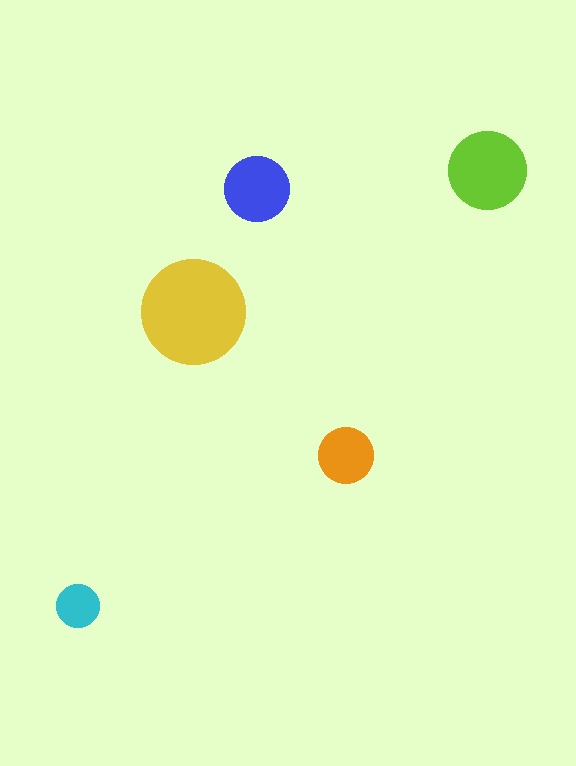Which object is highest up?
The lime circle is topmost.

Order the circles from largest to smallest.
the yellow one, the lime one, the blue one, the orange one, the cyan one.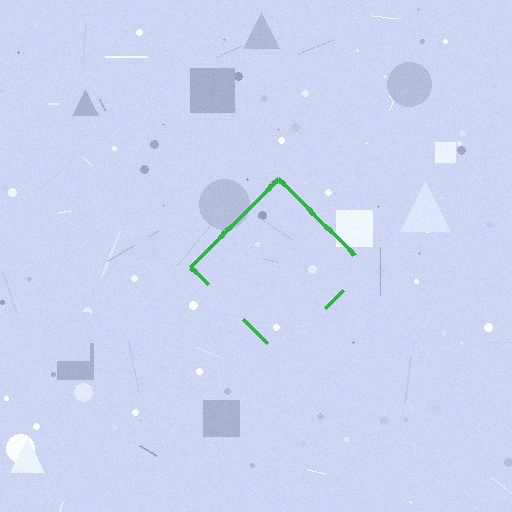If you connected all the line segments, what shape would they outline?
They would outline a diamond.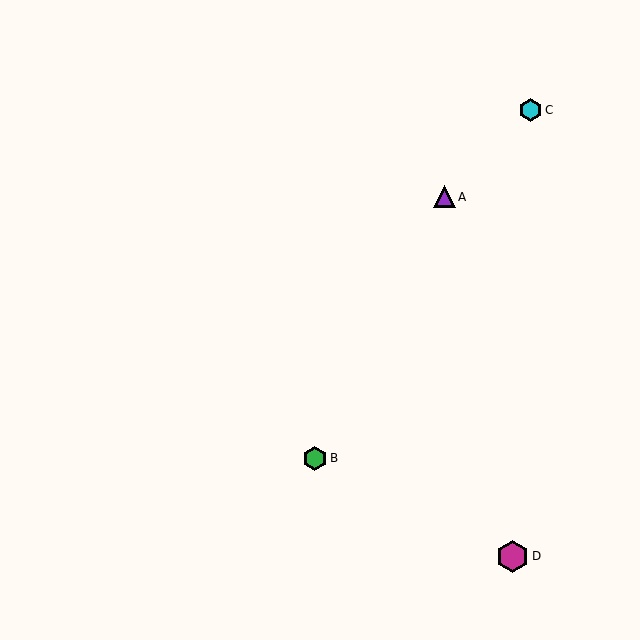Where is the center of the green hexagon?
The center of the green hexagon is at (315, 458).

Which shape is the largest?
The magenta hexagon (labeled D) is the largest.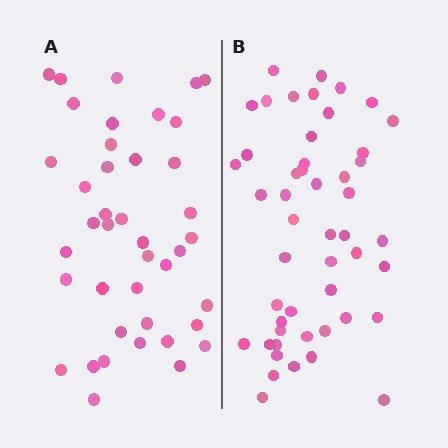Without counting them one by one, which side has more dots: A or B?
Region B (the right region) has more dots.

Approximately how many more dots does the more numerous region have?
Region B has roughly 8 or so more dots than region A.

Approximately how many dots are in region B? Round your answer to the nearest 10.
About 50 dots. (The exact count is 49, which rounds to 50.)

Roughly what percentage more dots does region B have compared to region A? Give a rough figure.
About 20% more.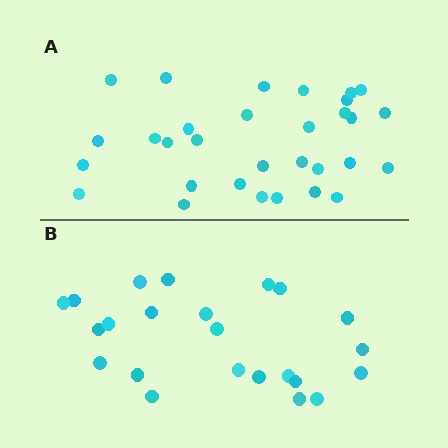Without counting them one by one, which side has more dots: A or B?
Region A (the top region) has more dots.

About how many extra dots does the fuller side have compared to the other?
Region A has roughly 8 or so more dots than region B.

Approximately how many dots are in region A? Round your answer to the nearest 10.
About 30 dots. (The exact count is 31, which rounds to 30.)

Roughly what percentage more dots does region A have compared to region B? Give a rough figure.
About 35% more.